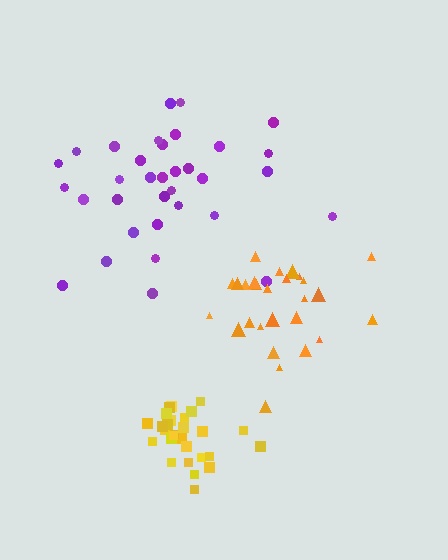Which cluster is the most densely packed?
Yellow.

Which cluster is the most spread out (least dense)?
Purple.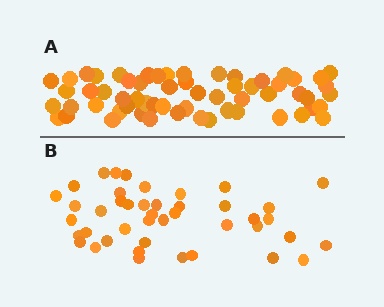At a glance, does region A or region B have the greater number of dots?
Region A (the top region) has more dots.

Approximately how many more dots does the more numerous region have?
Region A has approximately 15 more dots than region B.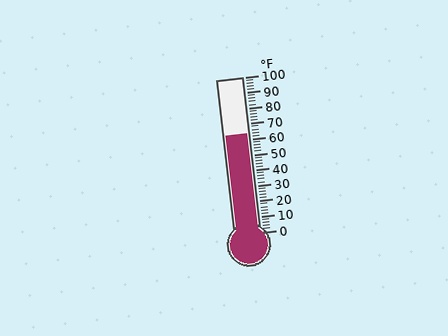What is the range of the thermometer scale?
The thermometer scale ranges from 0°F to 100°F.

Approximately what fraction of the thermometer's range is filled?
The thermometer is filled to approximately 65% of its range.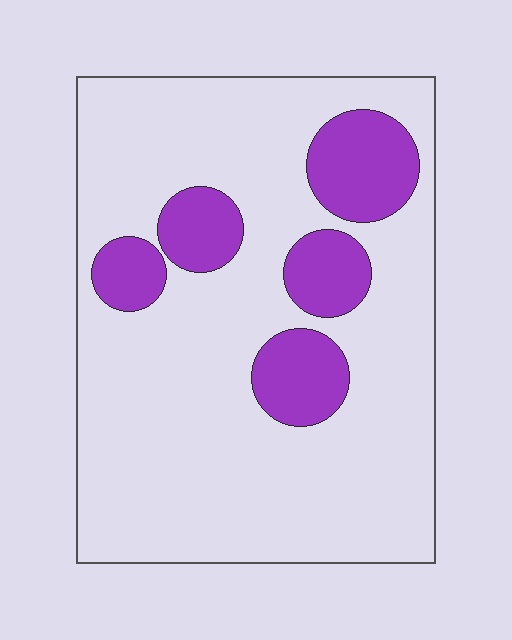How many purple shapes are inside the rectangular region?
5.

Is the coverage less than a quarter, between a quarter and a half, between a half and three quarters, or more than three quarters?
Less than a quarter.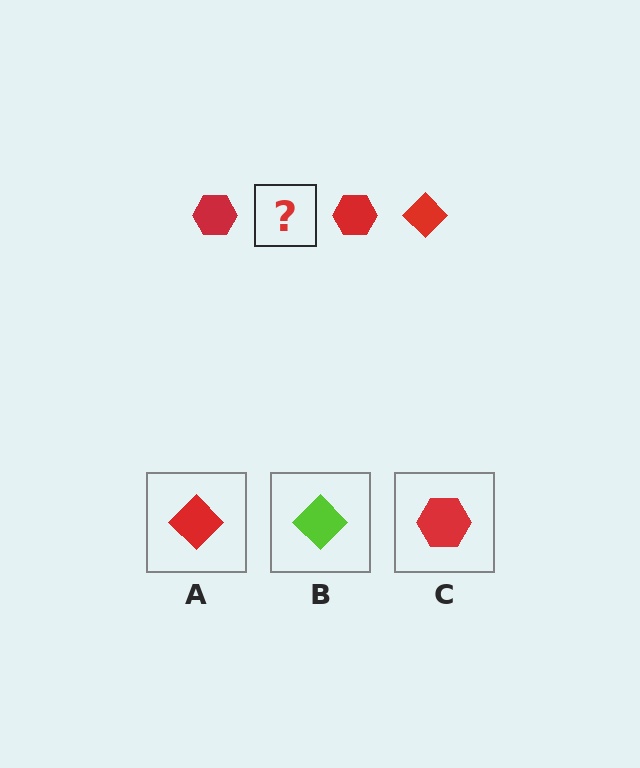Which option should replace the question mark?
Option A.